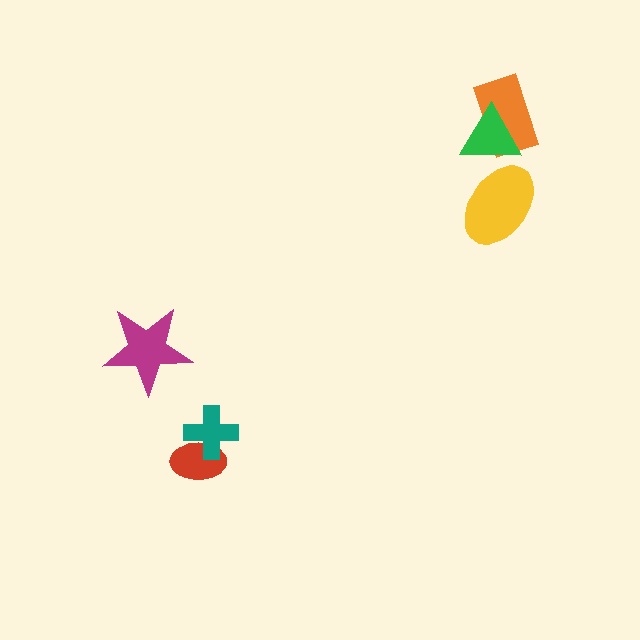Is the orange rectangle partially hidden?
Yes, it is partially covered by another shape.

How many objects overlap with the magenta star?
0 objects overlap with the magenta star.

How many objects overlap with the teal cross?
1 object overlaps with the teal cross.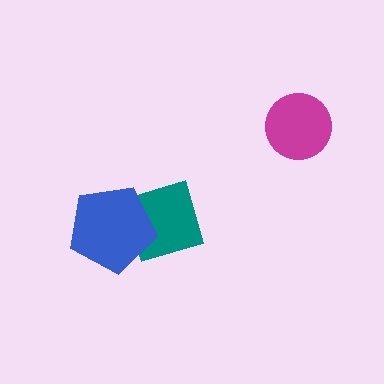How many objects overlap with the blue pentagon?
1 object overlaps with the blue pentagon.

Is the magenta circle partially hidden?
No, no other shape covers it.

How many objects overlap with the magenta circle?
0 objects overlap with the magenta circle.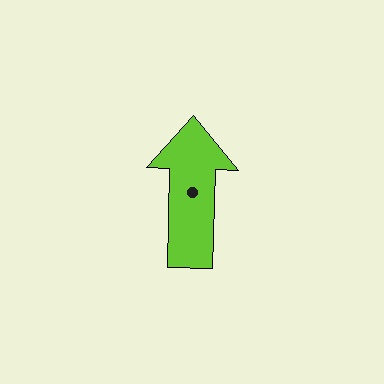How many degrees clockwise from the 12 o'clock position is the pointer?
Approximately 1 degrees.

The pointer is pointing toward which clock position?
Roughly 12 o'clock.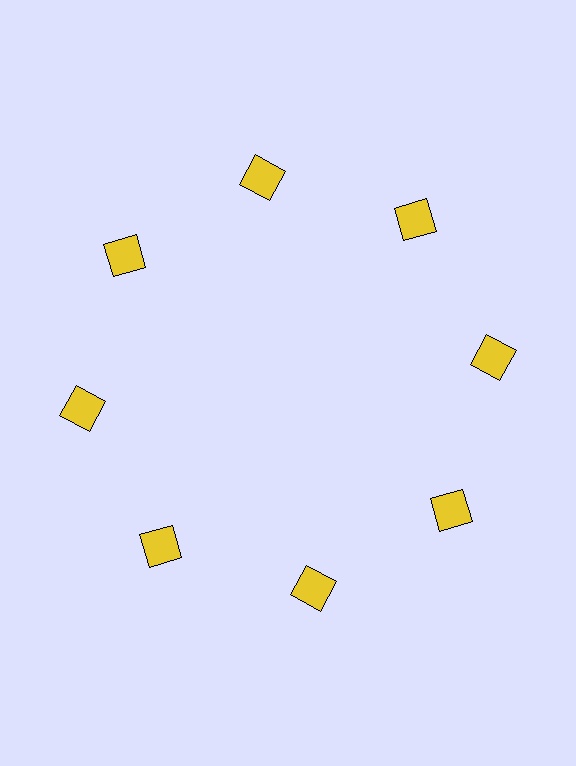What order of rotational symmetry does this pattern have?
This pattern has 8-fold rotational symmetry.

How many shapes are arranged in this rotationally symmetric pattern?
There are 8 shapes, arranged in 8 groups of 1.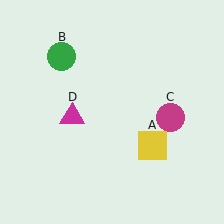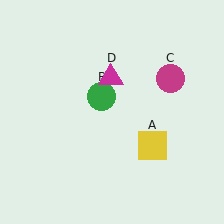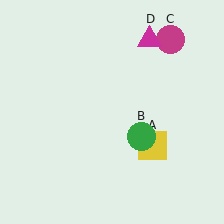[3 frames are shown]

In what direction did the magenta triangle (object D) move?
The magenta triangle (object D) moved up and to the right.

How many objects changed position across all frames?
3 objects changed position: green circle (object B), magenta circle (object C), magenta triangle (object D).